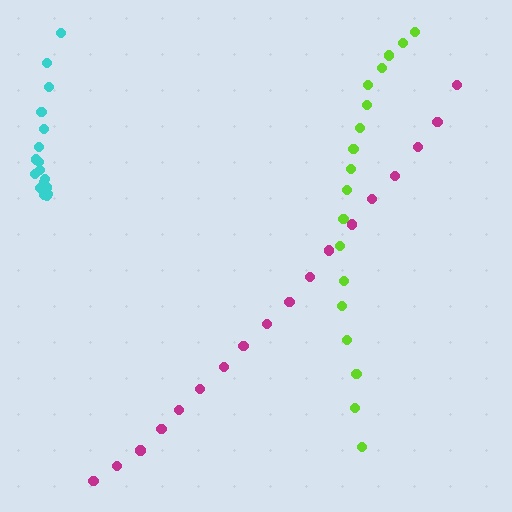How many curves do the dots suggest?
There are 3 distinct paths.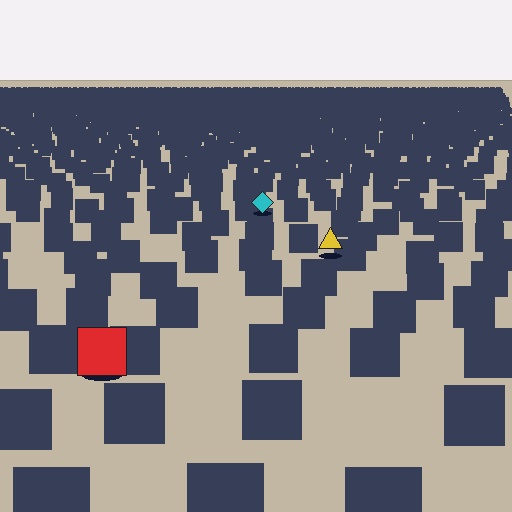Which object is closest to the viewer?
The red square is closest. The texture marks near it are larger and more spread out.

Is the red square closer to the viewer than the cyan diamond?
Yes. The red square is closer — you can tell from the texture gradient: the ground texture is coarser near it.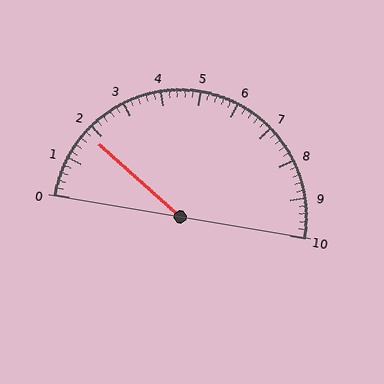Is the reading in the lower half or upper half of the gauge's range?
The reading is in the lower half of the range (0 to 10).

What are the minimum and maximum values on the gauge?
The gauge ranges from 0 to 10.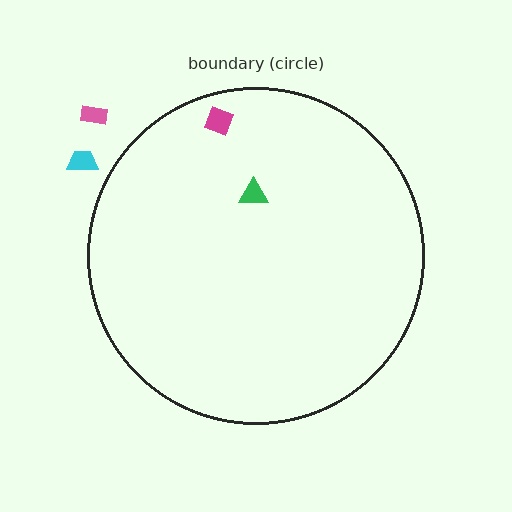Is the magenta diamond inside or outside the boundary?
Inside.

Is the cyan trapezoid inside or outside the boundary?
Outside.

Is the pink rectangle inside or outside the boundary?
Outside.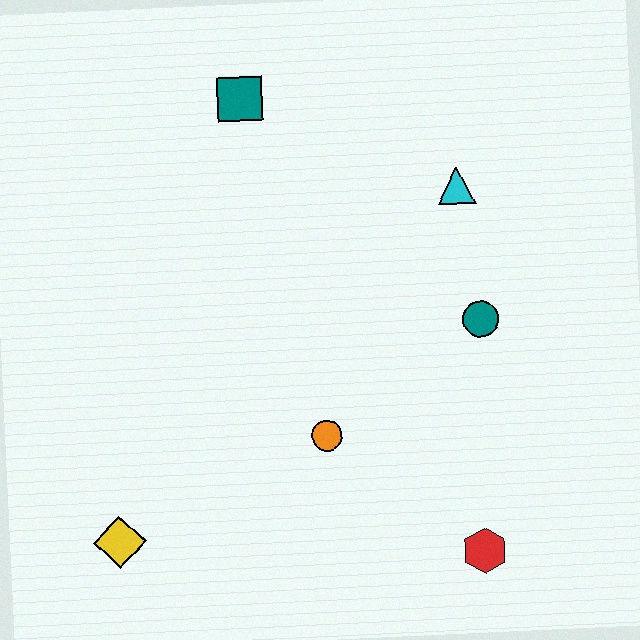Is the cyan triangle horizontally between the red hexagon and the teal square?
Yes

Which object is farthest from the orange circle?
The teal square is farthest from the orange circle.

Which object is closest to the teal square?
The cyan triangle is closest to the teal square.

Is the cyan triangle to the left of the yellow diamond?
No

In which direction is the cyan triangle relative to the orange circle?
The cyan triangle is above the orange circle.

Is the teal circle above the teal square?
No